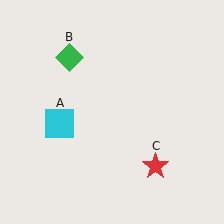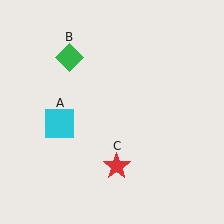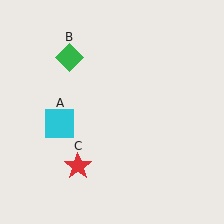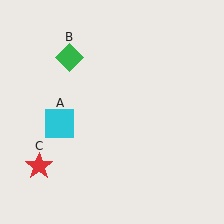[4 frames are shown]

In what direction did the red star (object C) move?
The red star (object C) moved left.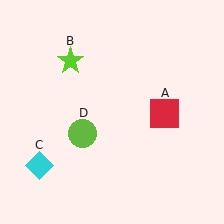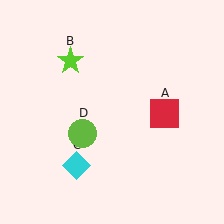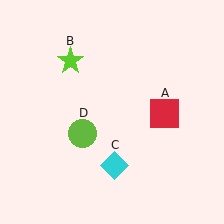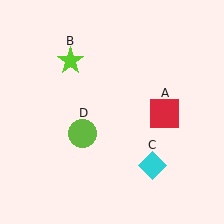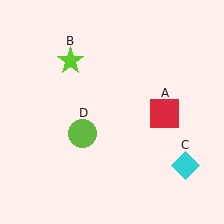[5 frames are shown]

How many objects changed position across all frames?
1 object changed position: cyan diamond (object C).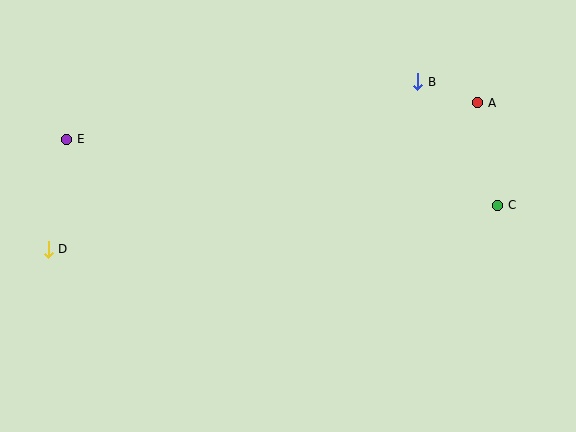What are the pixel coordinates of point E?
Point E is at (67, 139).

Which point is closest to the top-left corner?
Point E is closest to the top-left corner.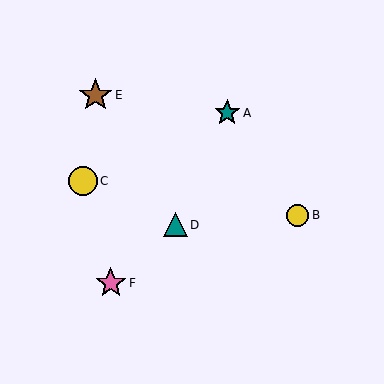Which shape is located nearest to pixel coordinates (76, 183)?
The yellow circle (labeled C) at (83, 181) is nearest to that location.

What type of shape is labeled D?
Shape D is a teal triangle.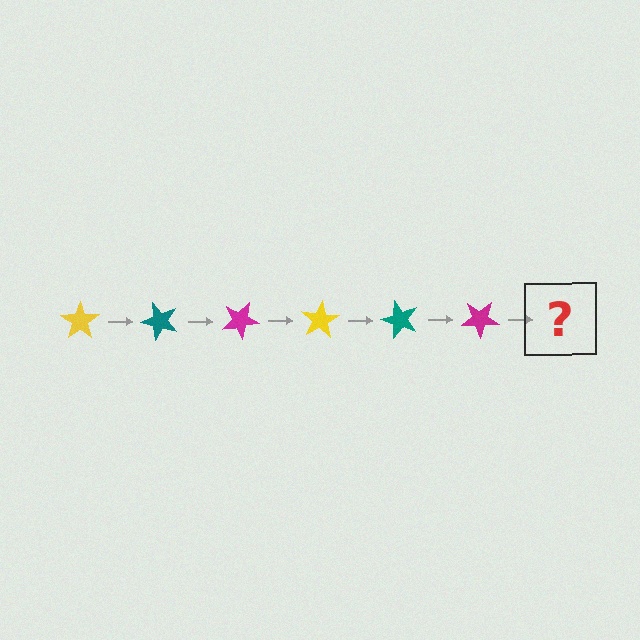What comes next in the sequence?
The next element should be a yellow star, rotated 300 degrees from the start.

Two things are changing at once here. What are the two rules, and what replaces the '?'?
The two rules are that it rotates 50 degrees each step and the color cycles through yellow, teal, and magenta. The '?' should be a yellow star, rotated 300 degrees from the start.